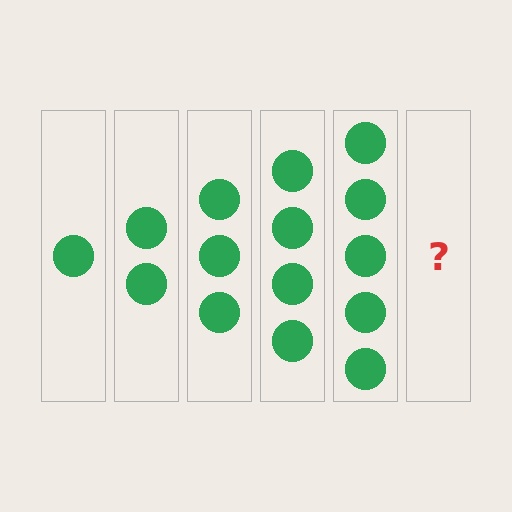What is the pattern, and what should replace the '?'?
The pattern is that each step adds one more circle. The '?' should be 6 circles.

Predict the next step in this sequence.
The next step is 6 circles.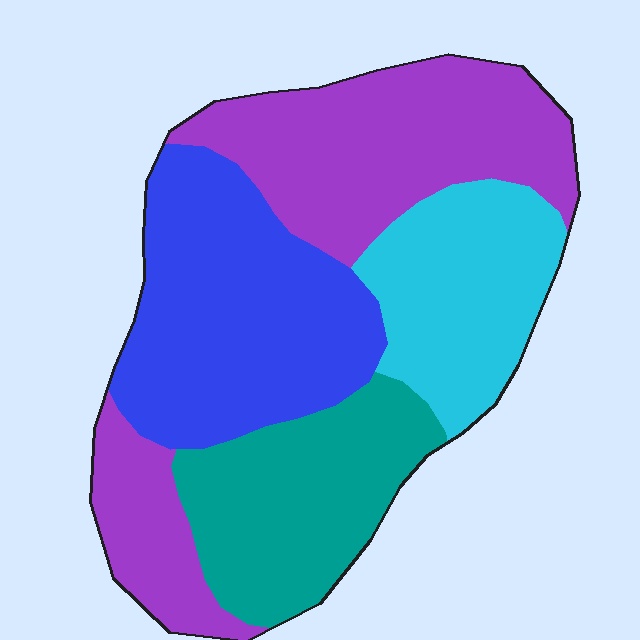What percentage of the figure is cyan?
Cyan covers roughly 20% of the figure.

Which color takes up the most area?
Purple, at roughly 35%.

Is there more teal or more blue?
Blue.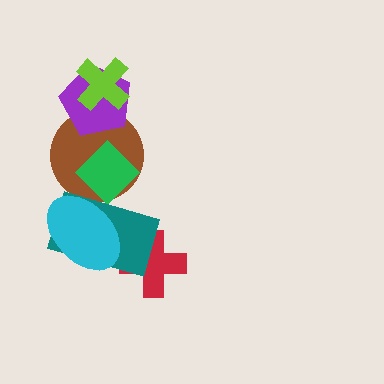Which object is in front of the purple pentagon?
The lime cross is in front of the purple pentagon.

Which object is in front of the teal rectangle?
The cyan ellipse is in front of the teal rectangle.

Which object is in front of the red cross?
The teal rectangle is in front of the red cross.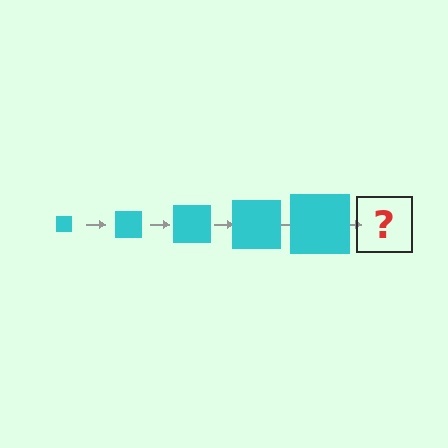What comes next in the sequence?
The next element should be a cyan square, larger than the previous one.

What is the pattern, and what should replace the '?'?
The pattern is that the square gets progressively larger each step. The '?' should be a cyan square, larger than the previous one.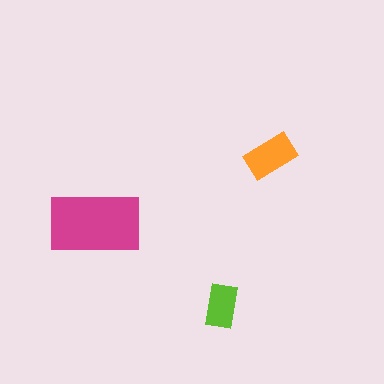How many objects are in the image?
There are 3 objects in the image.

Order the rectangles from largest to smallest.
the magenta one, the orange one, the lime one.